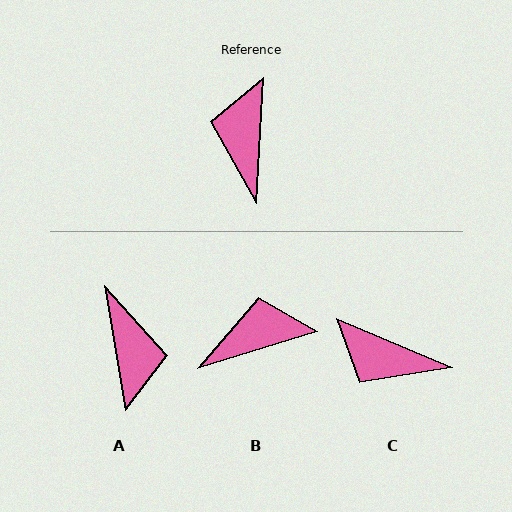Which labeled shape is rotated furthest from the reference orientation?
A, about 168 degrees away.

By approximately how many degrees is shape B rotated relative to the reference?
Approximately 70 degrees clockwise.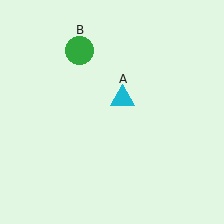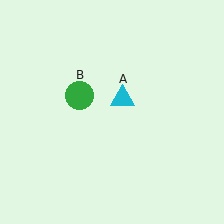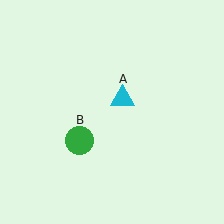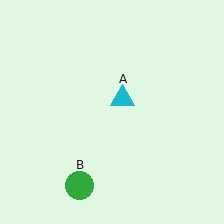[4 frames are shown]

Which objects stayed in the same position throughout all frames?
Cyan triangle (object A) remained stationary.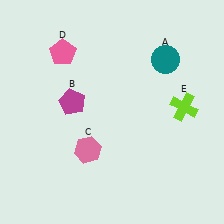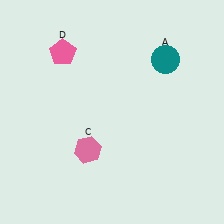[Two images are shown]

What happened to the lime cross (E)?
The lime cross (E) was removed in Image 2. It was in the top-right area of Image 1.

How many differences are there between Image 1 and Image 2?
There are 2 differences between the two images.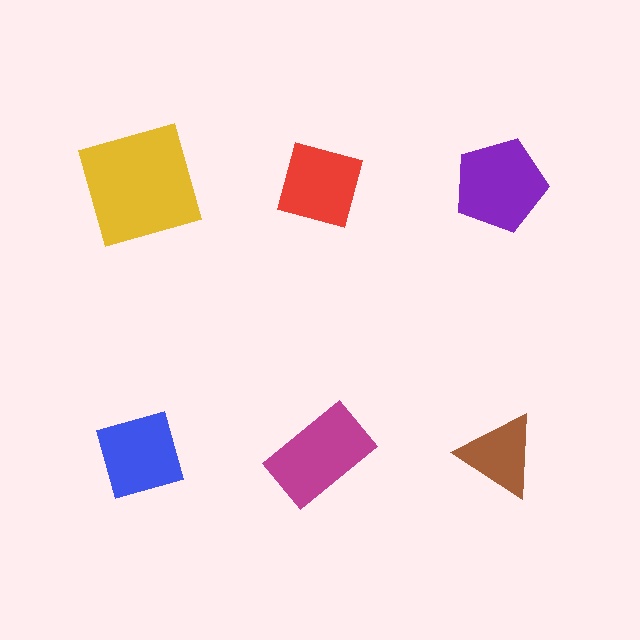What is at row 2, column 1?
A blue diamond.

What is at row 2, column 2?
A magenta rectangle.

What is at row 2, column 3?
A brown triangle.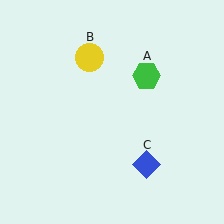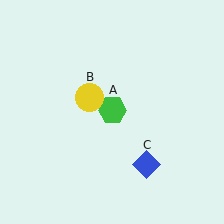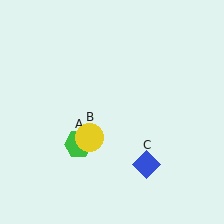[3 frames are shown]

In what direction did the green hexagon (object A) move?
The green hexagon (object A) moved down and to the left.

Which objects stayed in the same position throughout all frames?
Blue diamond (object C) remained stationary.